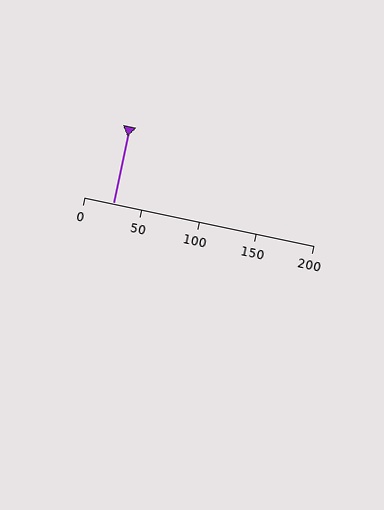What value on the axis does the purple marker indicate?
The marker indicates approximately 25.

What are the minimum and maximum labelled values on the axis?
The axis runs from 0 to 200.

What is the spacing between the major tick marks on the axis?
The major ticks are spaced 50 apart.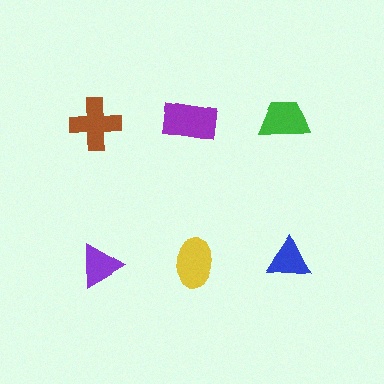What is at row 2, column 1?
A purple triangle.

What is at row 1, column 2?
A purple rectangle.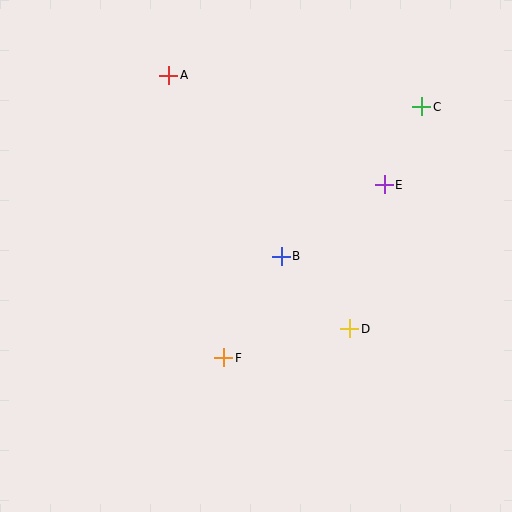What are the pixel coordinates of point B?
Point B is at (281, 256).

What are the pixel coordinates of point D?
Point D is at (350, 329).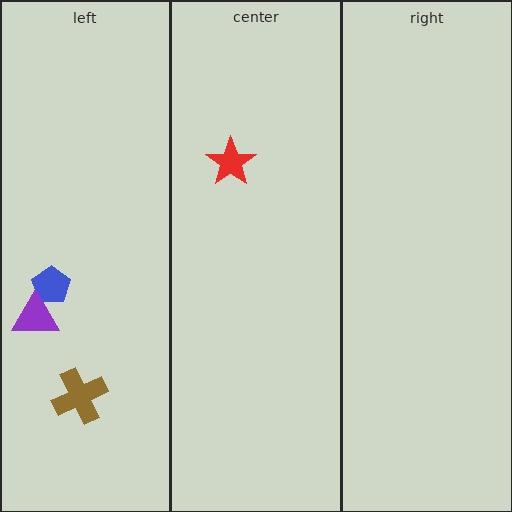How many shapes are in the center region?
1.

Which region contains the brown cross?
The left region.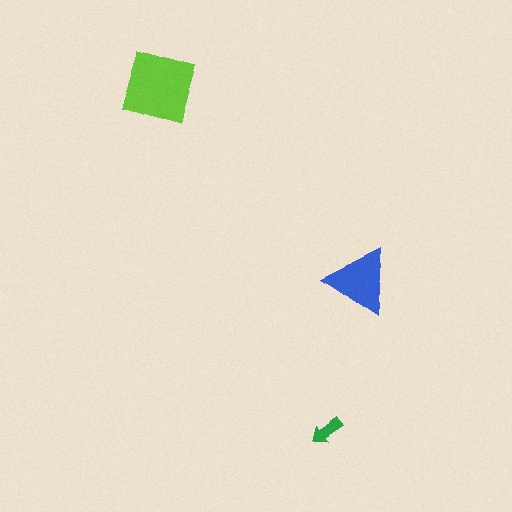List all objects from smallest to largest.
The green arrow, the blue triangle, the lime diamond.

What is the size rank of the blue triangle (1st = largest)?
2nd.